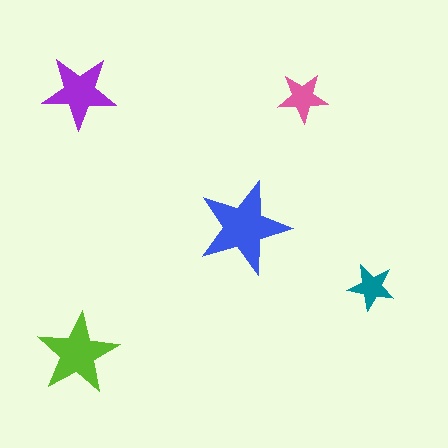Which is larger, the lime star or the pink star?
The lime one.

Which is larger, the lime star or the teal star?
The lime one.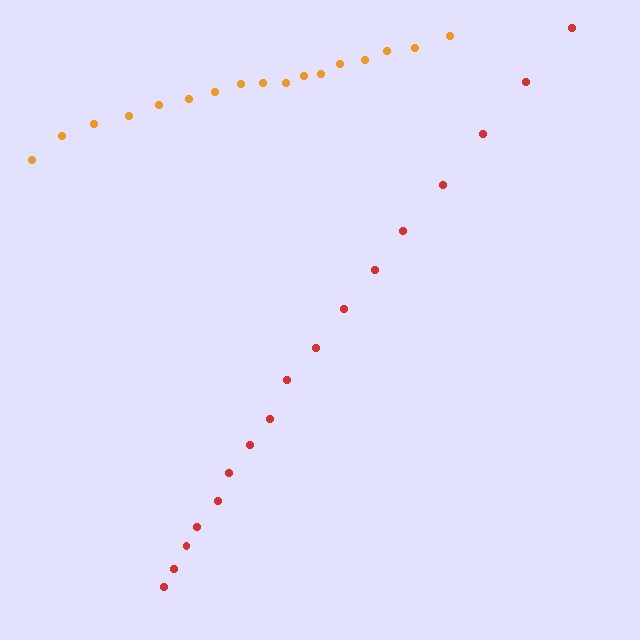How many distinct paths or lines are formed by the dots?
There are 2 distinct paths.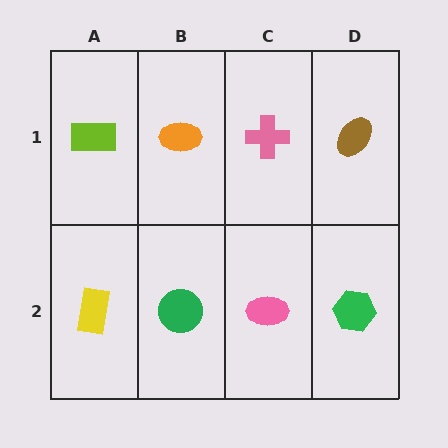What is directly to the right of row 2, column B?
A pink ellipse.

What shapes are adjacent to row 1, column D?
A green hexagon (row 2, column D), a pink cross (row 1, column C).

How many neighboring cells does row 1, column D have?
2.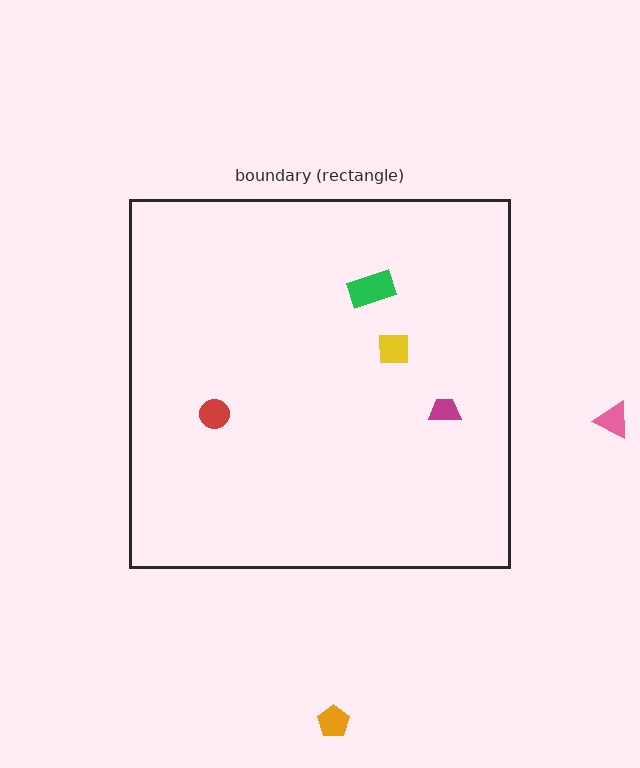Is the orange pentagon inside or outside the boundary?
Outside.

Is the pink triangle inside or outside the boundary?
Outside.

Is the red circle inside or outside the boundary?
Inside.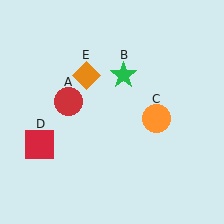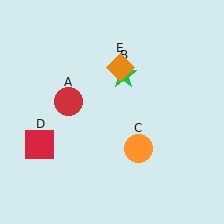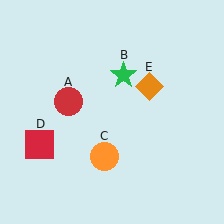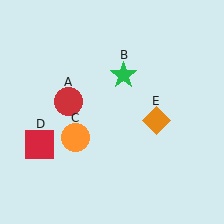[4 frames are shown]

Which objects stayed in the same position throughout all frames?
Red circle (object A) and green star (object B) and red square (object D) remained stationary.